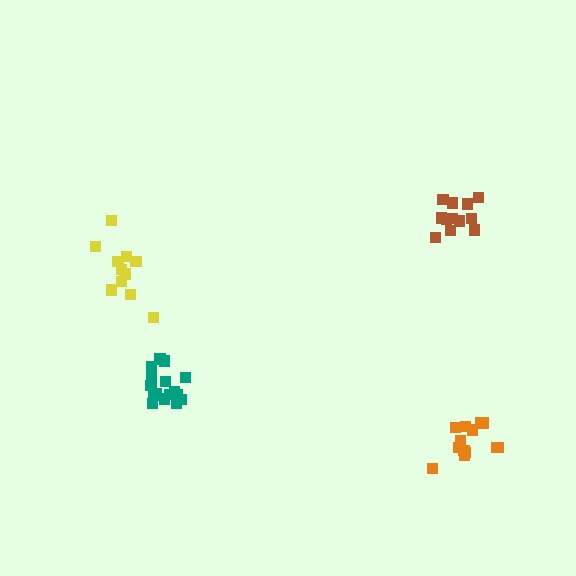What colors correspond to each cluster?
The clusters are colored: brown, teal, yellow, orange.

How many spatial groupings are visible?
There are 4 spatial groupings.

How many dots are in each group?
Group 1: 12 dots, Group 2: 16 dots, Group 3: 11 dots, Group 4: 13 dots (52 total).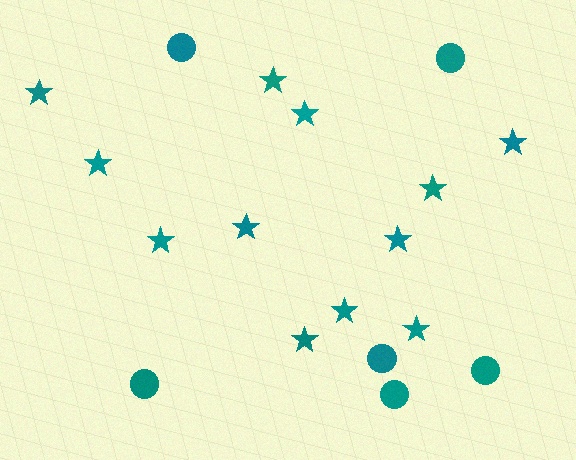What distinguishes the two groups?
There are 2 groups: one group of circles (6) and one group of stars (12).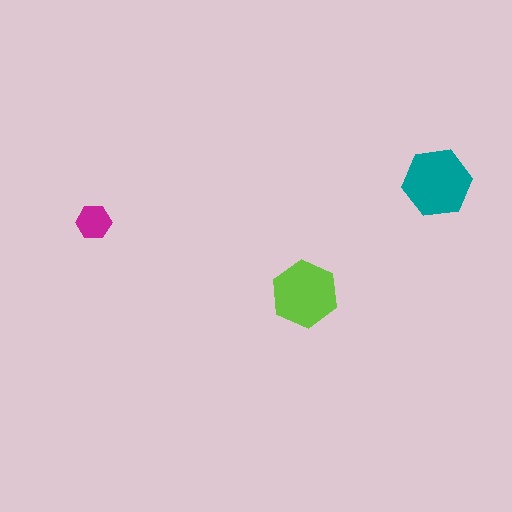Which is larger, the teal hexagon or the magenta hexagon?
The teal one.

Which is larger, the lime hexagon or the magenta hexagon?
The lime one.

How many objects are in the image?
There are 3 objects in the image.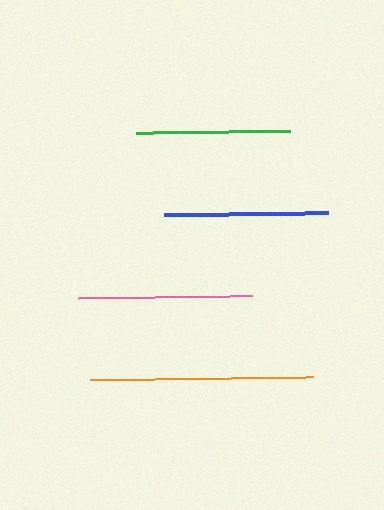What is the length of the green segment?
The green segment is approximately 154 pixels long.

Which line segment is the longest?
The orange line is the longest at approximately 223 pixels.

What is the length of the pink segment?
The pink segment is approximately 175 pixels long.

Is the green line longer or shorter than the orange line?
The orange line is longer than the green line.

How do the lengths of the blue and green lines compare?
The blue and green lines are approximately the same length.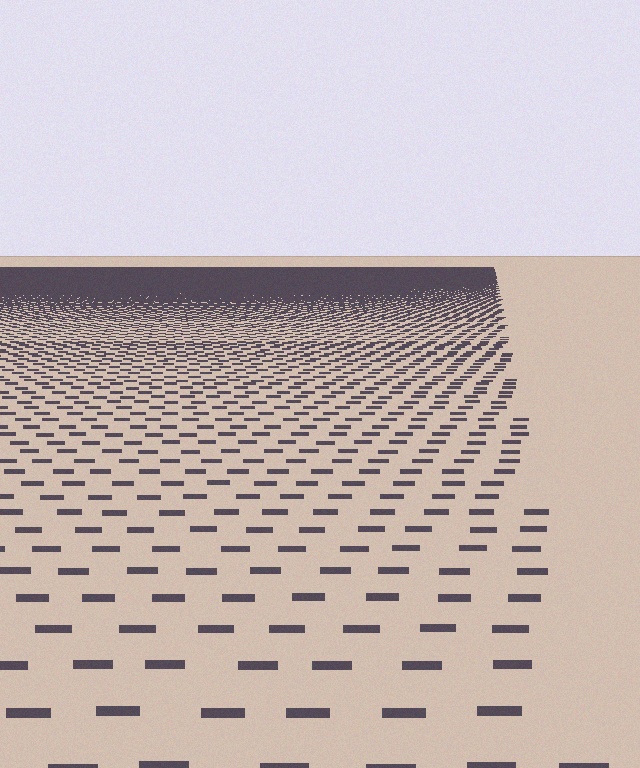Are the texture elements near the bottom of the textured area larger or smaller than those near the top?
Larger. Near the bottom, elements are closer to the viewer and appear at a bigger on-screen size.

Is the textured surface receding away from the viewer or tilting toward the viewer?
The surface is receding away from the viewer. Texture elements get smaller and denser toward the top.